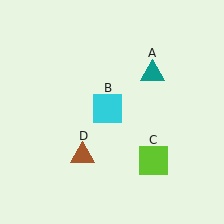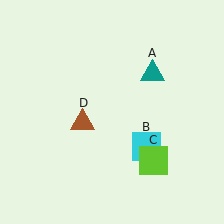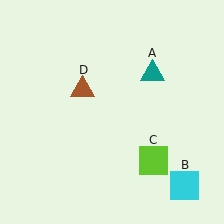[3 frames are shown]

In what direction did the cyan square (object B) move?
The cyan square (object B) moved down and to the right.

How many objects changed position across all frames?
2 objects changed position: cyan square (object B), brown triangle (object D).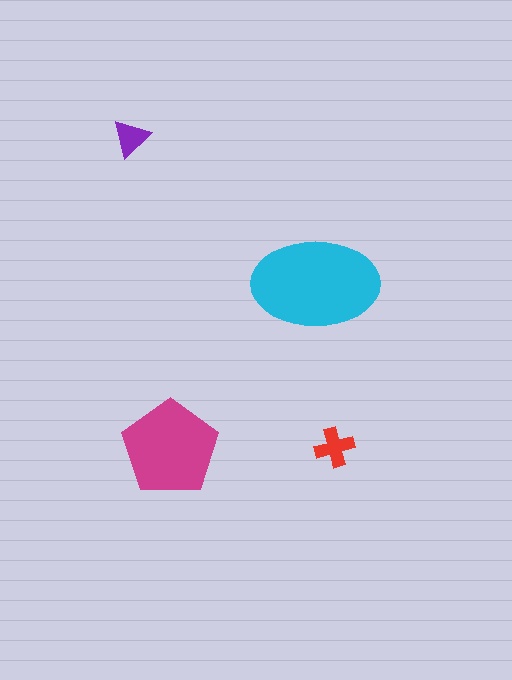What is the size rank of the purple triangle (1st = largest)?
4th.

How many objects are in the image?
There are 4 objects in the image.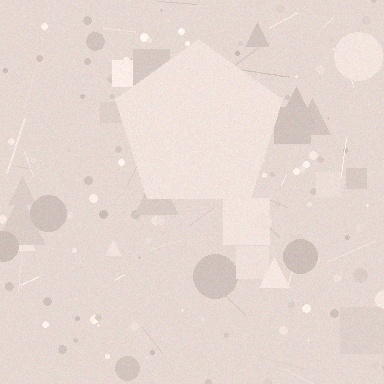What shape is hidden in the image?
A pentagon is hidden in the image.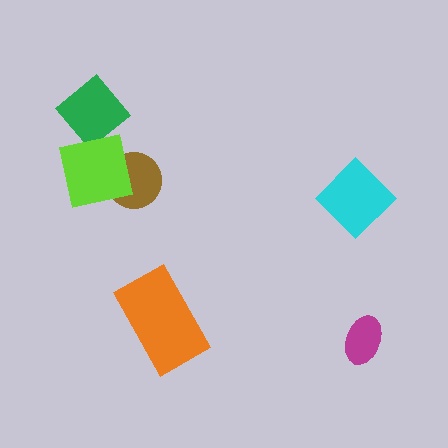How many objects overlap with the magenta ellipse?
0 objects overlap with the magenta ellipse.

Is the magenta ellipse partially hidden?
No, no other shape covers it.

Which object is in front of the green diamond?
The lime square is in front of the green diamond.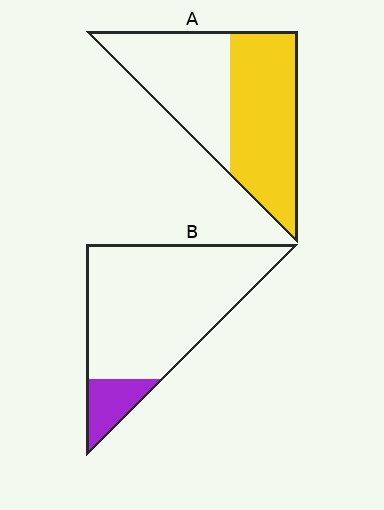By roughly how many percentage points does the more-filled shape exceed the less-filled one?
By roughly 40 percentage points (A over B).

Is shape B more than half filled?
No.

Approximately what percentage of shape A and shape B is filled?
A is approximately 55% and B is approximately 15%.